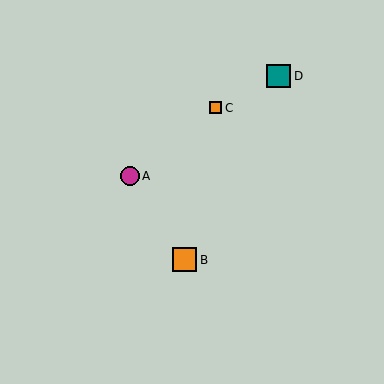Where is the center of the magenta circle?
The center of the magenta circle is at (130, 176).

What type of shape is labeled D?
Shape D is a teal square.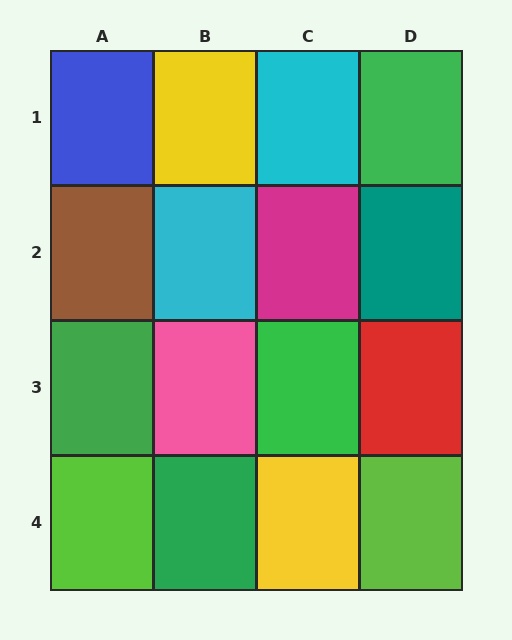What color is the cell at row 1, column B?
Yellow.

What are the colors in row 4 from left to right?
Lime, green, yellow, lime.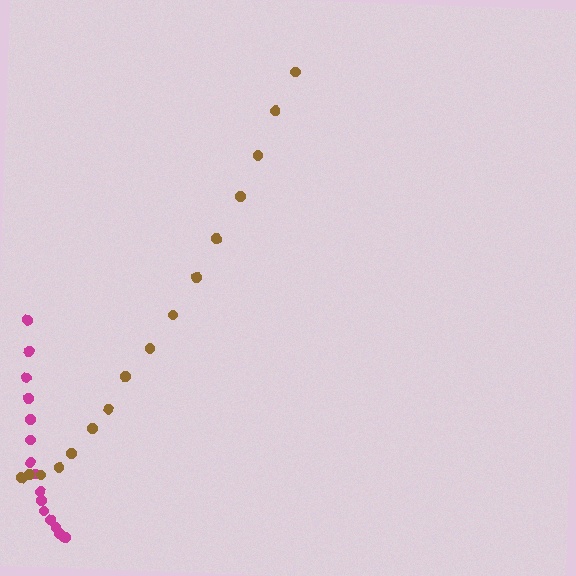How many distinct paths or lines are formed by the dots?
There are 2 distinct paths.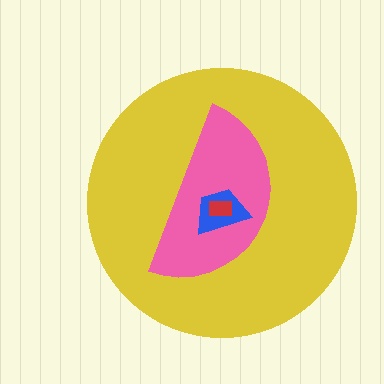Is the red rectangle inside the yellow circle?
Yes.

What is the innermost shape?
The red rectangle.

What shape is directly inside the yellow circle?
The pink semicircle.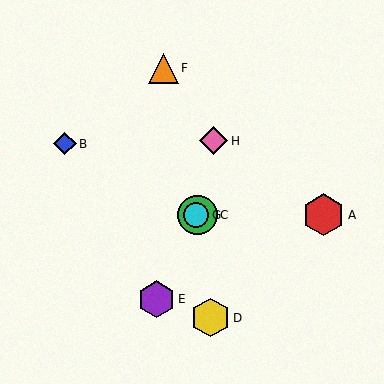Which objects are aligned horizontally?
Objects A, C, G are aligned horizontally.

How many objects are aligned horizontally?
3 objects (A, C, G) are aligned horizontally.